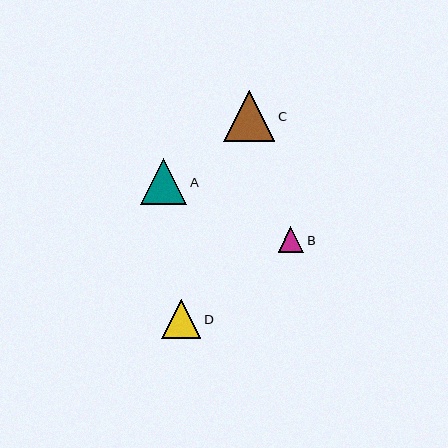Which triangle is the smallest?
Triangle B is the smallest with a size of approximately 25 pixels.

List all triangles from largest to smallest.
From largest to smallest: C, A, D, B.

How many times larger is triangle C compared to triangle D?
Triangle C is approximately 1.3 times the size of triangle D.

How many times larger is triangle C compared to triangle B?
Triangle C is approximately 2.0 times the size of triangle B.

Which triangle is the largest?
Triangle C is the largest with a size of approximately 51 pixels.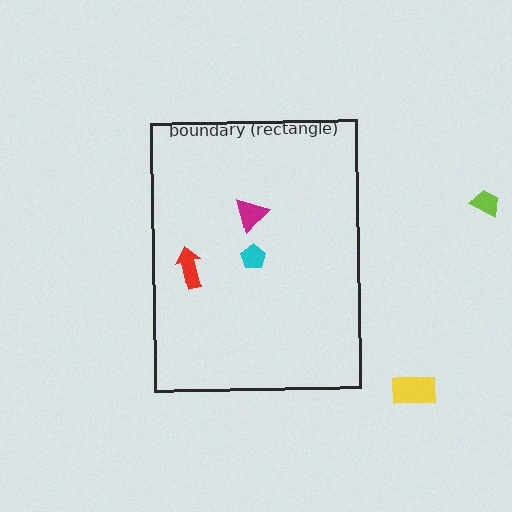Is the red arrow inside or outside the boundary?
Inside.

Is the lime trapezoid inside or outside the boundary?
Outside.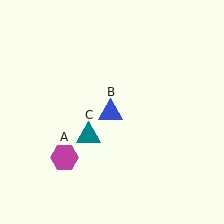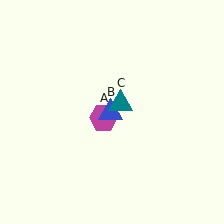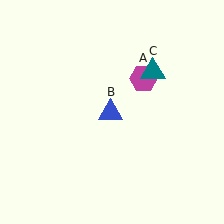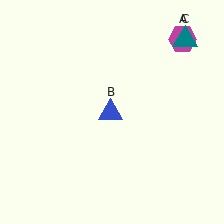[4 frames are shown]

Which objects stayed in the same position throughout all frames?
Blue triangle (object B) remained stationary.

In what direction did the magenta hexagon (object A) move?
The magenta hexagon (object A) moved up and to the right.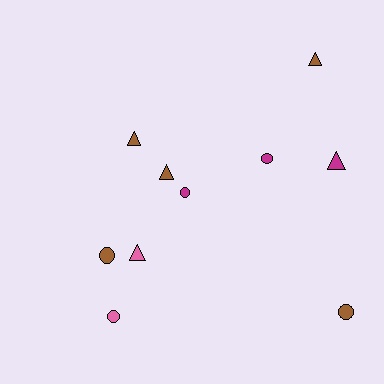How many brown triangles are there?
There are 3 brown triangles.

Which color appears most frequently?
Brown, with 5 objects.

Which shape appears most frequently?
Circle, with 5 objects.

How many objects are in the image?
There are 10 objects.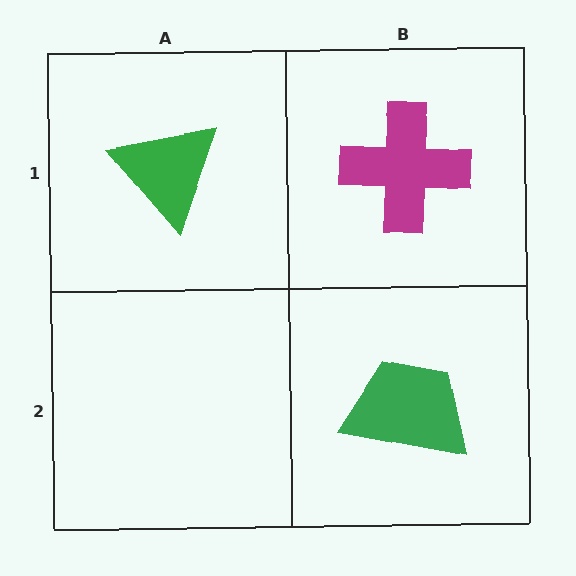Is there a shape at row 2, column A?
No, that cell is empty.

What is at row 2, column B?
A green trapezoid.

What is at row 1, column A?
A green triangle.